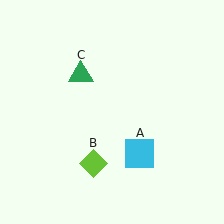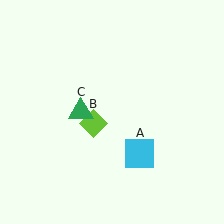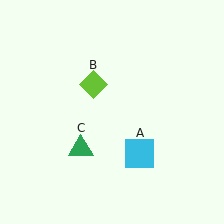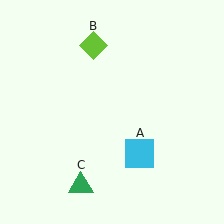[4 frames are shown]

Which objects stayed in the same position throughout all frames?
Cyan square (object A) remained stationary.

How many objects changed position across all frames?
2 objects changed position: lime diamond (object B), green triangle (object C).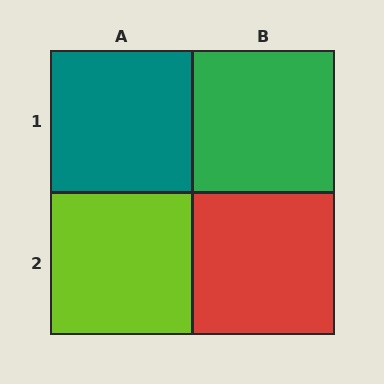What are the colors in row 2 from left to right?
Lime, red.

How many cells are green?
1 cell is green.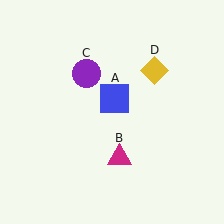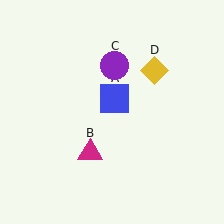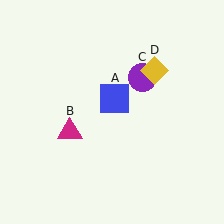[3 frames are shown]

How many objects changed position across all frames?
2 objects changed position: magenta triangle (object B), purple circle (object C).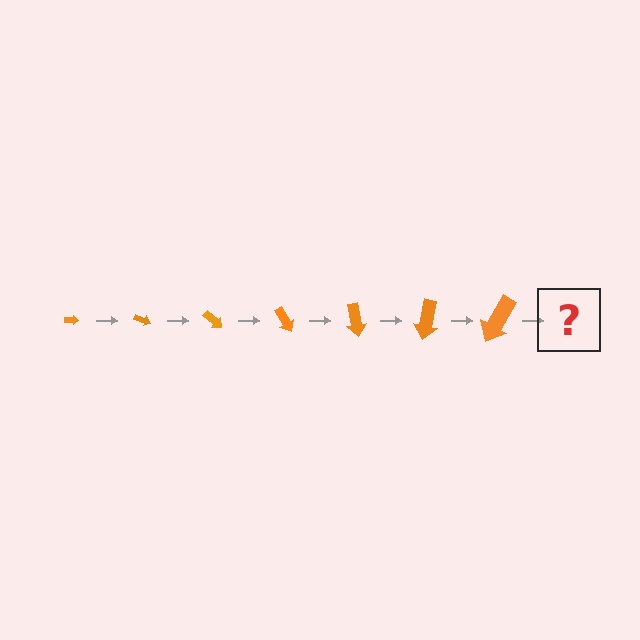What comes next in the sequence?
The next element should be an arrow, larger than the previous one and rotated 140 degrees from the start.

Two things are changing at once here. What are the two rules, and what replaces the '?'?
The two rules are that the arrow grows larger each step and it rotates 20 degrees each step. The '?' should be an arrow, larger than the previous one and rotated 140 degrees from the start.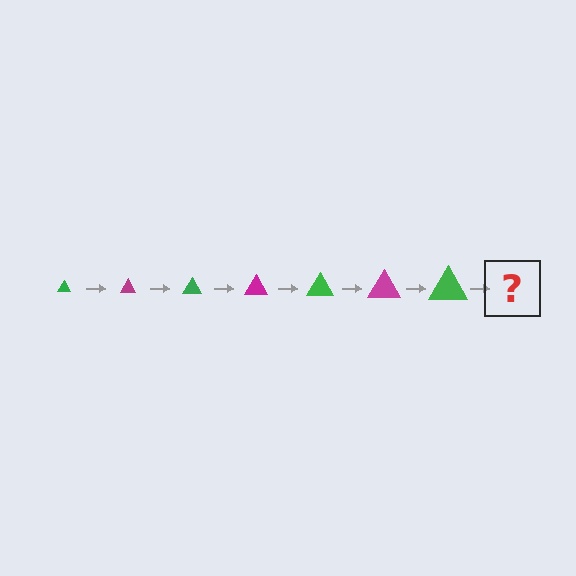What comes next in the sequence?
The next element should be a magenta triangle, larger than the previous one.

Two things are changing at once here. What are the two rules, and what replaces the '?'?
The two rules are that the triangle grows larger each step and the color cycles through green and magenta. The '?' should be a magenta triangle, larger than the previous one.